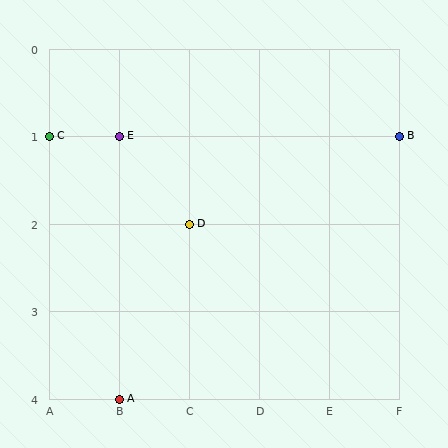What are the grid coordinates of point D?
Point D is at grid coordinates (C, 2).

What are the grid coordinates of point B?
Point B is at grid coordinates (F, 1).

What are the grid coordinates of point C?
Point C is at grid coordinates (A, 1).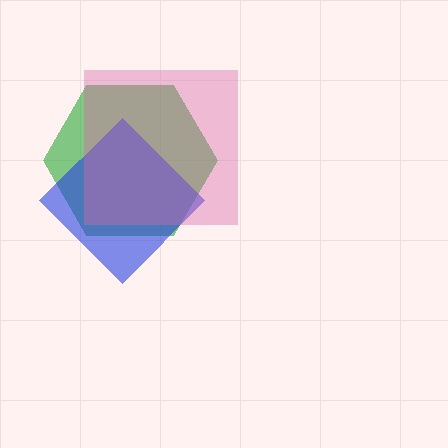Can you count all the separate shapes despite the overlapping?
Yes, there are 3 separate shapes.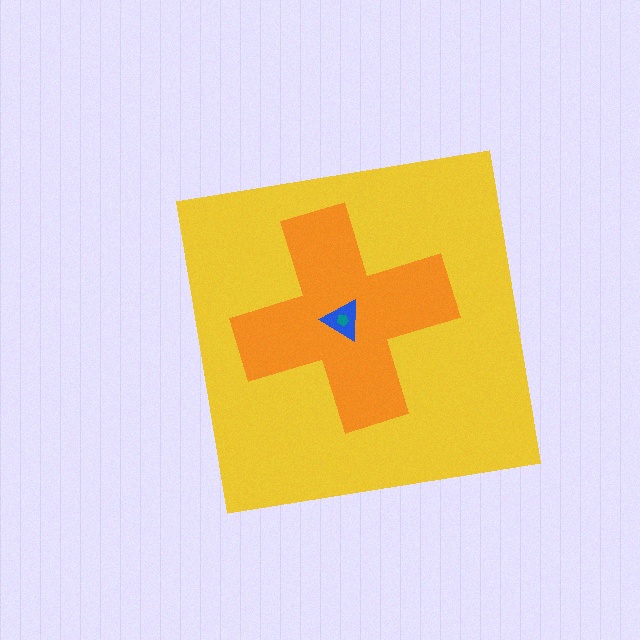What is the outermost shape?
The yellow square.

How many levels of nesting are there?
4.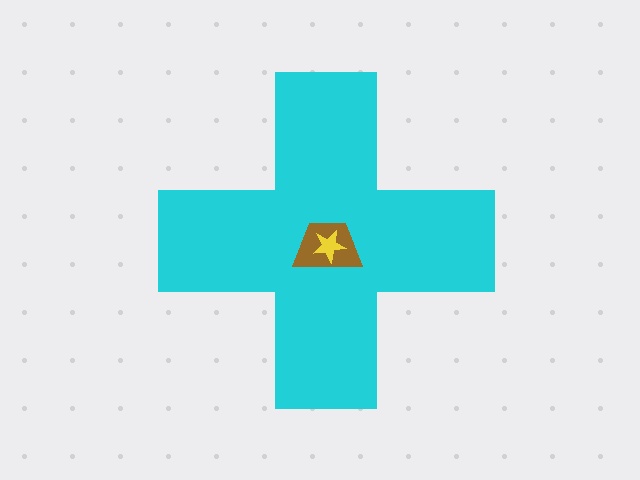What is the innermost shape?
The yellow star.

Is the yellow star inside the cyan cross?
Yes.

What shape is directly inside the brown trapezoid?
The yellow star.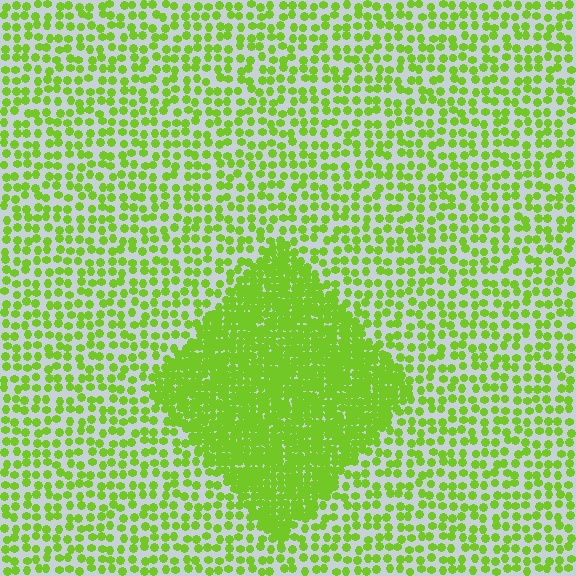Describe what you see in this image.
The image contains small lime elements arranged at two different densities. A diamond-shaped region is visible where the elements are more densely packed than the surrounding area.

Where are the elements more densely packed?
The elements are more densely packed inside the diamond boundary.